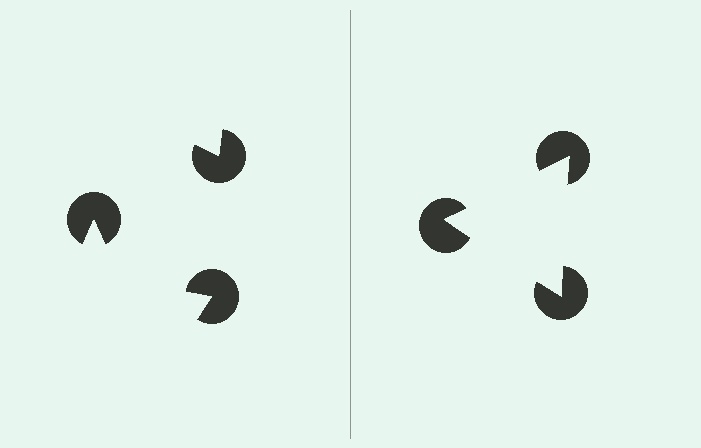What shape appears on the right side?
An illusory triangle.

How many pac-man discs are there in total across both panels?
6 — 3 on each side.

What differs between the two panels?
The pac-man discs are positioned identically on both sides; only the wedge orientations differ. On the right they align to a triangle; on the left they are misaligned.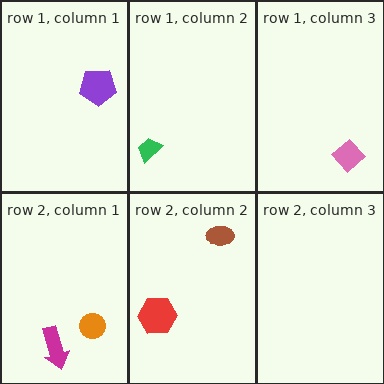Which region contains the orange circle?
The row 2, column 1 region.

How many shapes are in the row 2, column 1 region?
2.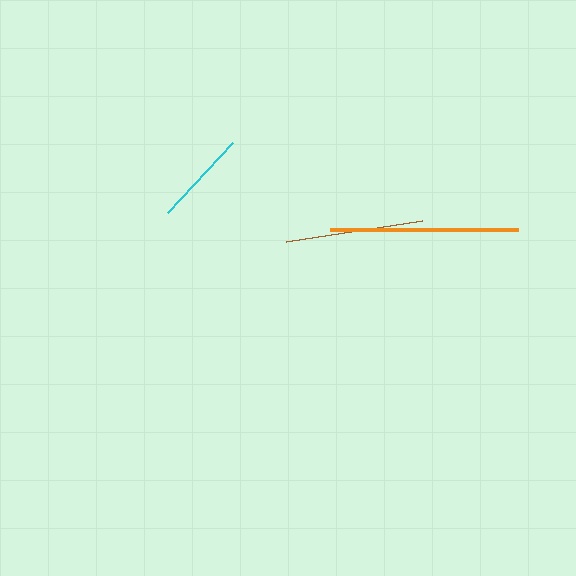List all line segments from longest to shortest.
From longest to shortest: orange, brown, cyan.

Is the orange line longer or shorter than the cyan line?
The orange line is longer than the cyan line.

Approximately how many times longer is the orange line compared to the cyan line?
The orange line is approximately 2.0 times the length of the cyan line.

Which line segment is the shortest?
The cyan line is the shortest at approximately 95 pixels.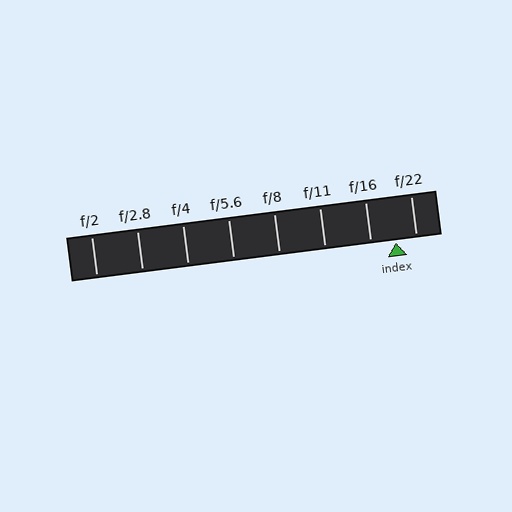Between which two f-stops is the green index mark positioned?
The index mark is between f/16 and f/22.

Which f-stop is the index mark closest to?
The index mark is closest to f/22.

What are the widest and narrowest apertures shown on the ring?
The widest aperture shown is f/2 and the narrowest is f/22.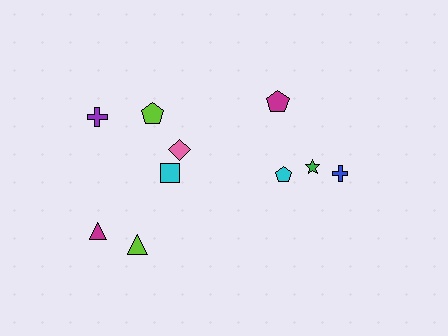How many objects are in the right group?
There are 4 objects.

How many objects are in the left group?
There are 6 objects.